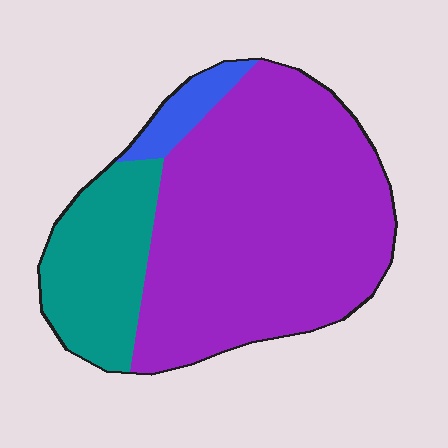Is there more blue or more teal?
Teal.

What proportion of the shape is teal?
Teal covers 23% of the shape.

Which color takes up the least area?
Blue, at roughly 5%.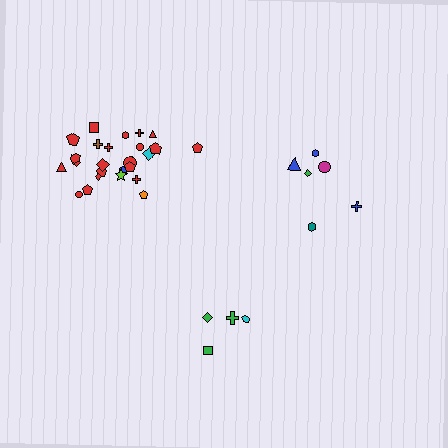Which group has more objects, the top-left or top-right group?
The top-left group.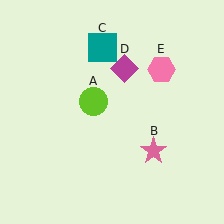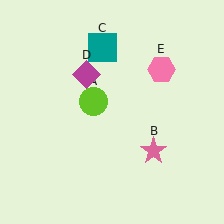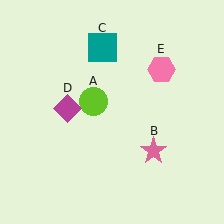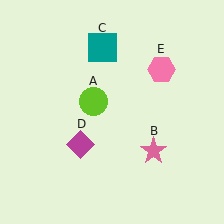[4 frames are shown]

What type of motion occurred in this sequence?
The magenta diamond (object D) rotated counterclockwise around the center of the scene.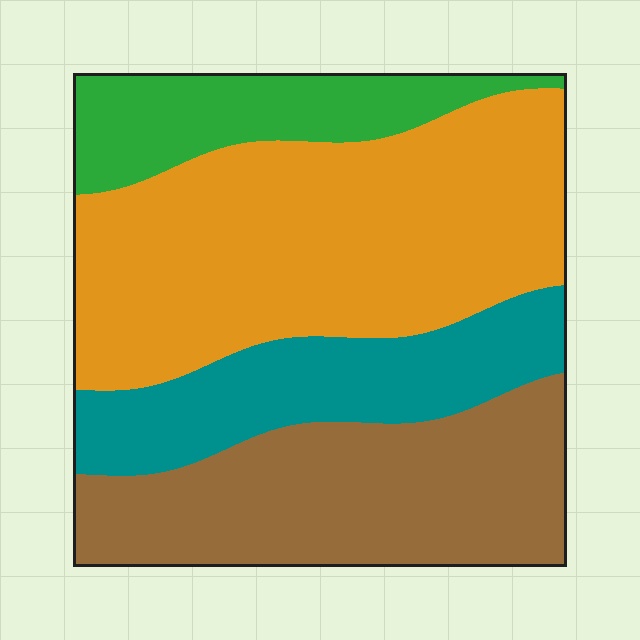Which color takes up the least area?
Green, at roughly 15%.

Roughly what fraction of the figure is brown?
Brown takes up about one quarter (1/4) of the figure.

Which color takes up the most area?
Orange, at roughly 40%.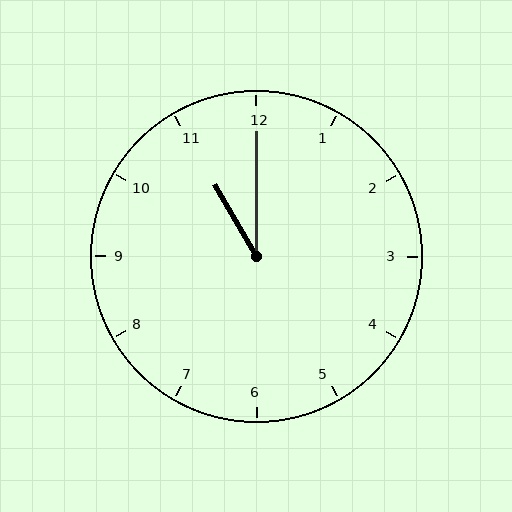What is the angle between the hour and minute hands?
Approximately 30 degrees.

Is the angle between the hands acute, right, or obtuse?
It is acute.